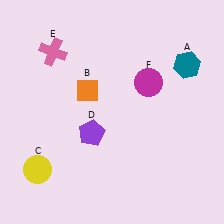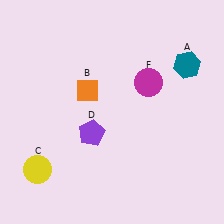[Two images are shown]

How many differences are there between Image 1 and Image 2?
There is 1 difference between the two images.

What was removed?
The pink cross (E) was removed in Image 2.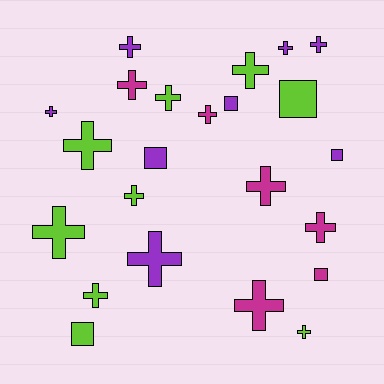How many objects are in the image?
There are 23 objects.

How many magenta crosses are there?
There are 5 magenta crosses.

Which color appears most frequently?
Lime, with 9 objects.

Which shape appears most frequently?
Cross, with 17 objects.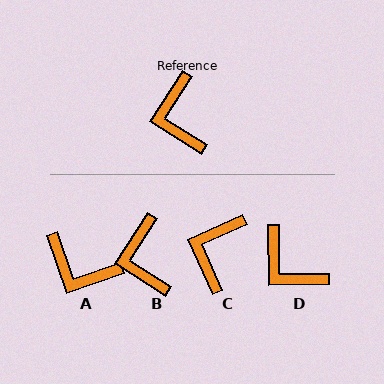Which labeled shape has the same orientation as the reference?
B.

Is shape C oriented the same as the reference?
No, it is off by about 33 degrees.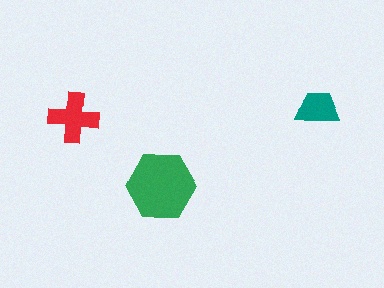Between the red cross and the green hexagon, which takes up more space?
The green hexagon.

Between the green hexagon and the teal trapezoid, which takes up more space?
The green hexagon.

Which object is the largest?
The green hexagon.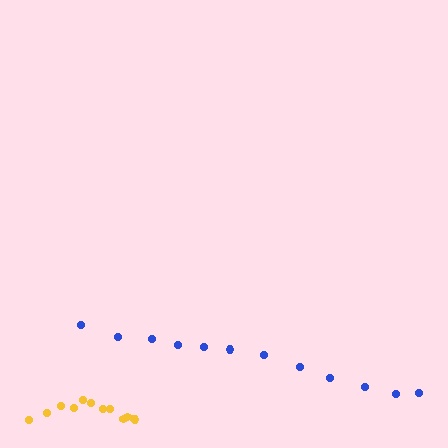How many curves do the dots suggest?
There are 2 distinct paths.